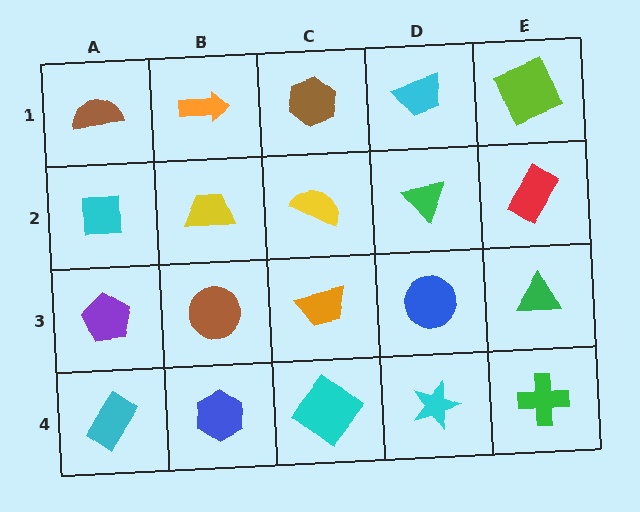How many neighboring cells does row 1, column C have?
3.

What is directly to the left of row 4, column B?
A cyan rectangle.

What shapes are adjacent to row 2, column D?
A cyan trapezoid (row 1, column D), a blue circle (row 3, column D), a yellow semicircle (row 2, column C), a red rectangle (row 2, column E).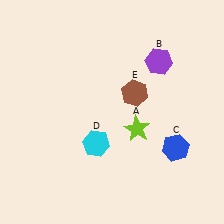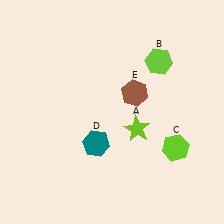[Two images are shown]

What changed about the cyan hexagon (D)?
In Image 1, D is cyan. In Image 2, it changed to teal.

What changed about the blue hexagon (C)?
In Image 1, C is blue. In Image 2, it changed to lime.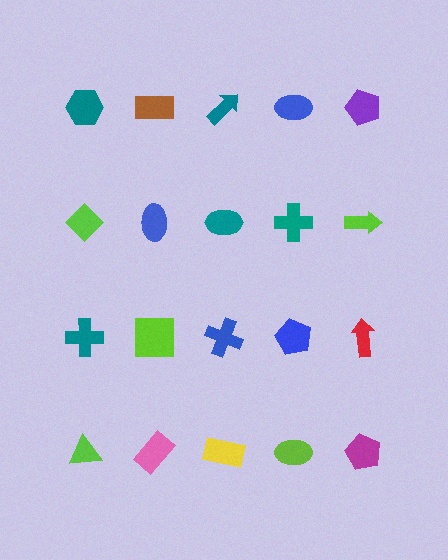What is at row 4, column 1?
A lime triangle.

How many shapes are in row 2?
5 shapes.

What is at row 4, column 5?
A magenta pentagon.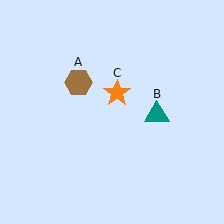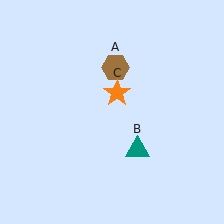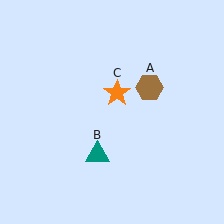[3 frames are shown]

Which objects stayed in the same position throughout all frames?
Orange star (object C) remained stationary.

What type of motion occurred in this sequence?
The brown hexagon (object A), teal triangle (object B) rotated clockwise around the center of the scene.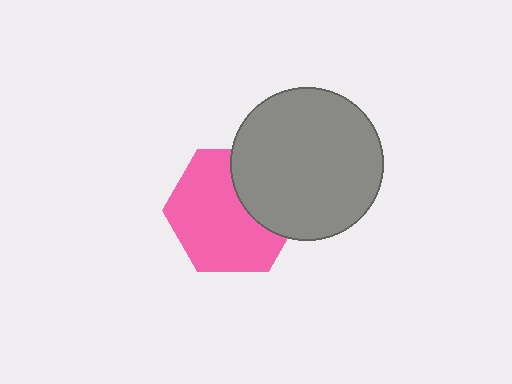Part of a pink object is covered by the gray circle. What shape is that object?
It is a hexagon.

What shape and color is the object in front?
The object in front is a gray circle.